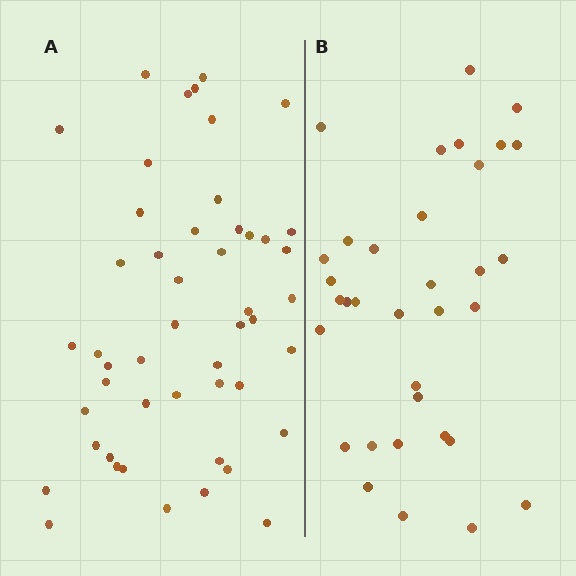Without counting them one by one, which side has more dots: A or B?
Region A (the left region) has more dots.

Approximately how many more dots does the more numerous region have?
Region A has approximately 15 more dots than region B.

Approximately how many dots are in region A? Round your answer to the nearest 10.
About 50 dots. (The exact count is 49, which rounds to 50.)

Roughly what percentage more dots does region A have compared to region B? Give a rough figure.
About 45% more.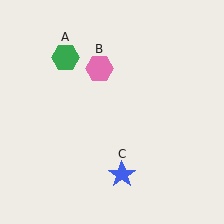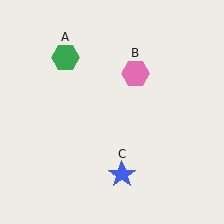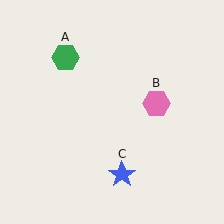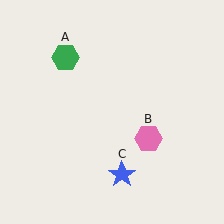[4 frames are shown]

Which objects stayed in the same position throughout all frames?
Green hexagon (object A) and blue star (object C) remained stationary.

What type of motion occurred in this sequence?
The pink hexagon (object B) rotated clockwise around the center of the scene.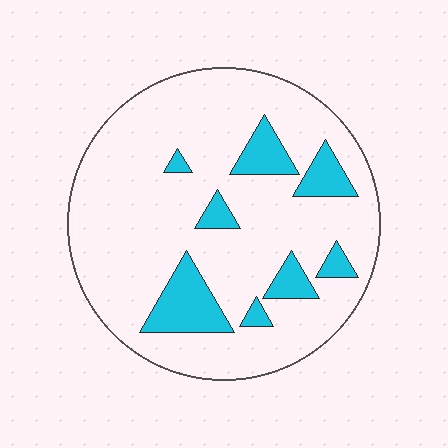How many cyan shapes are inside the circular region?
8.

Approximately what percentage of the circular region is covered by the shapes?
Approximately 15%.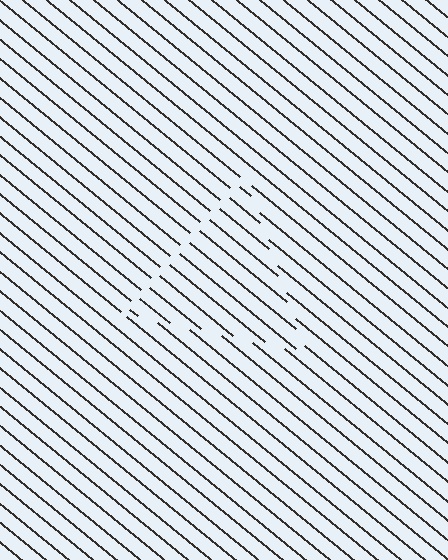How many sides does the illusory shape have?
3 sides — the line-ends trace a triangle.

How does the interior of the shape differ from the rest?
The interior of the shape contains the same grating, shifted by half a period — the contour is defined by the phase discontinuity where line-ends from the inner and outer gratings abut.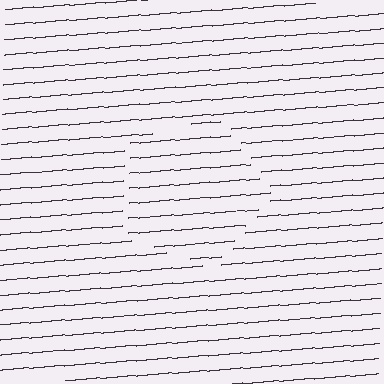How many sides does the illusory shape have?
5 sides — the line-ends trace a pentagon.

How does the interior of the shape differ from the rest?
The interior of the shape contains the same grating, shifted by half a period — the contour is defined by the phase discontinuity where line-ends from the inner and outer gratings abut.